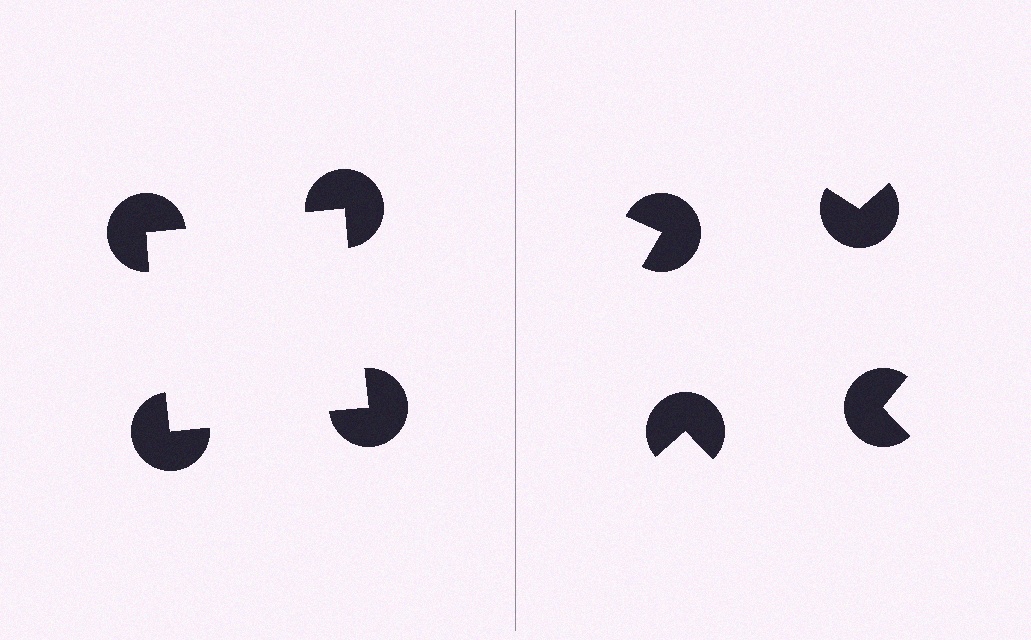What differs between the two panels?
The pac-man discs are positioned identically on both sides; only the wedge orientations differ. On the left they align to a square; on the right they are misaligned.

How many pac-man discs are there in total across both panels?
8 — 4 on each side.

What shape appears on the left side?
An illusory square.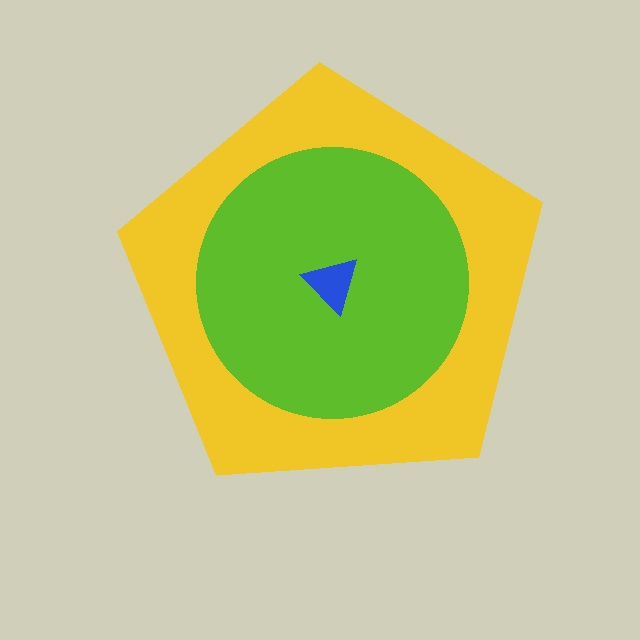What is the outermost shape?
The yellow pentagon.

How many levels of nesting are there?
3.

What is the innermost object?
The blue triangle.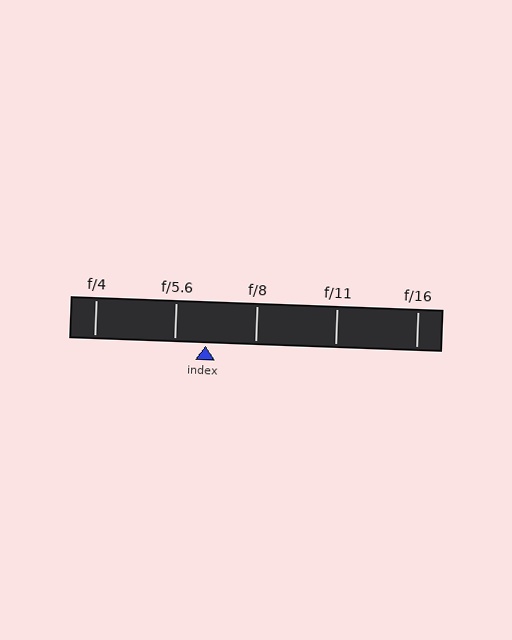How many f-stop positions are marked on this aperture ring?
There are 5 f-stop positions marked.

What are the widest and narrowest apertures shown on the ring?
The widest aperture shown is f/4 and the narrowest is f/16.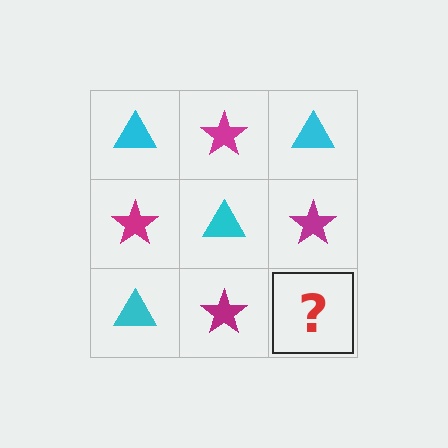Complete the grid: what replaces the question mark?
The question mark should be replaced with a cyan triangle.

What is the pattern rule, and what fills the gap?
The rule is that it alternates cyan triangle and magenta star in a checkerboard pattern. The gap should be filled with a cyan triangle.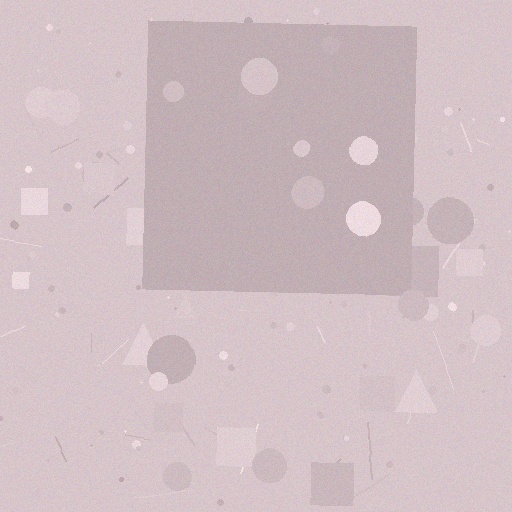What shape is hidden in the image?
A square is hidden in the image.